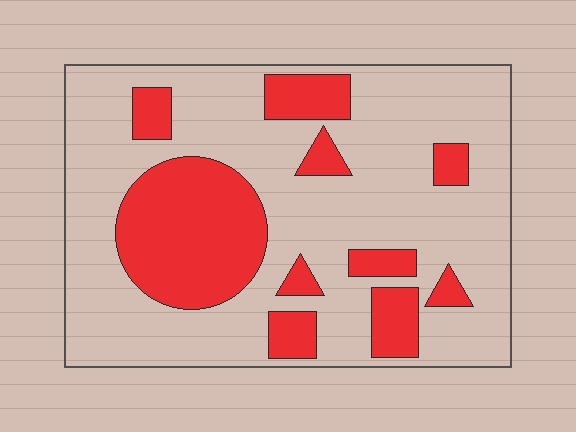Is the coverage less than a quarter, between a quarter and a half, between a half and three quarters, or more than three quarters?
Between a quarter and a half.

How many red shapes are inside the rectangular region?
10.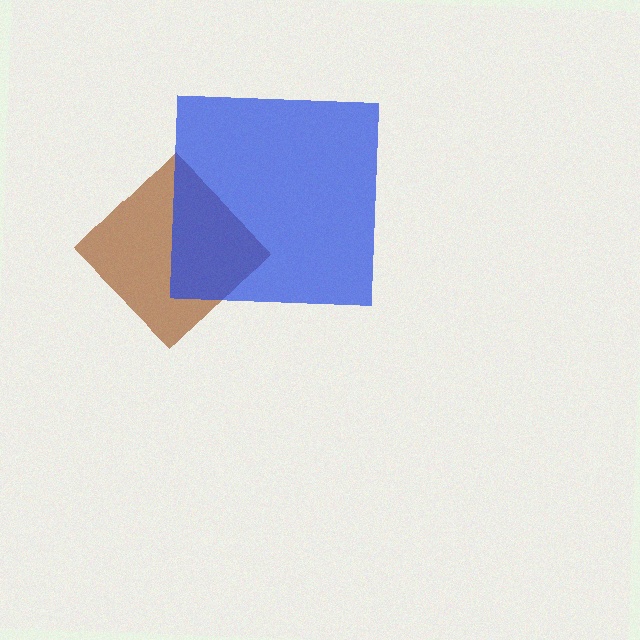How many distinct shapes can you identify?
There are 2 distinct shapes: a brown diamond, a blue square.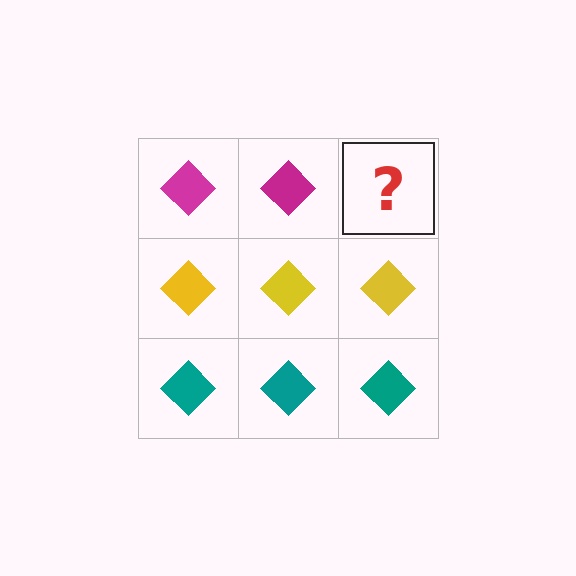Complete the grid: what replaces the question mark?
The question mark should be replaced with a magenta diamond.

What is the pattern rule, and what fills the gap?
The rule is that each row has a consistent color. The gap should be filled with a magenta diamond.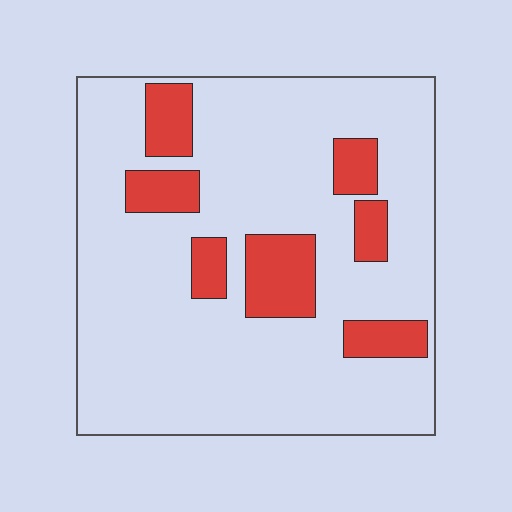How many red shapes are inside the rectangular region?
7.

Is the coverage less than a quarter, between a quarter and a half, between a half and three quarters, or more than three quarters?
Less than a quarter.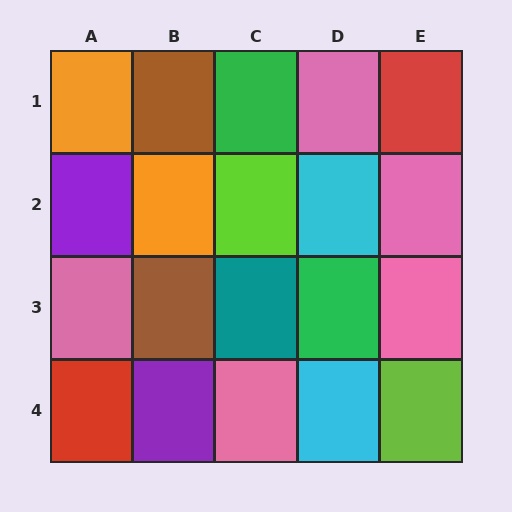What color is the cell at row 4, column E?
Lime.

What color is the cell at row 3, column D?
Green.